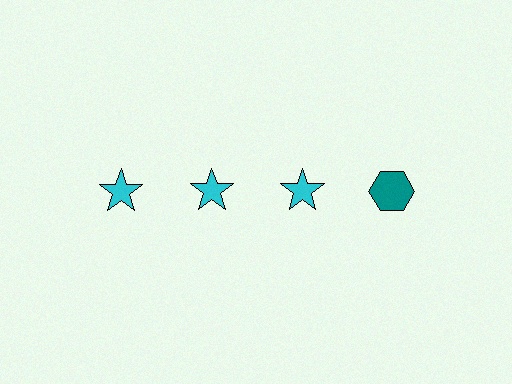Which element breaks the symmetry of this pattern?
The teal hexagon in the top row, second from right column breaks the symmetry. All other shapes are cyan stars.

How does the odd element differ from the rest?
It differs in both color (teal instead of cyan) and shape (hexagon instead of star).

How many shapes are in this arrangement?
There are 4 shapes arranged in a grid pattern.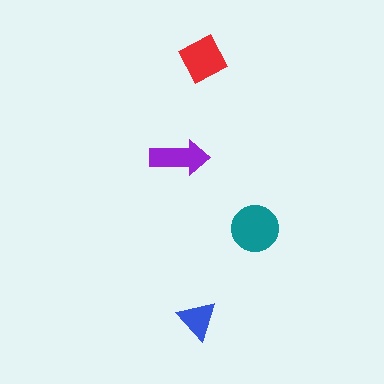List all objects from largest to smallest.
The teal circle, the red diamond, the purple arrow, the blue triangle.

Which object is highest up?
The red diamond is topmost.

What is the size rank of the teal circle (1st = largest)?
1st.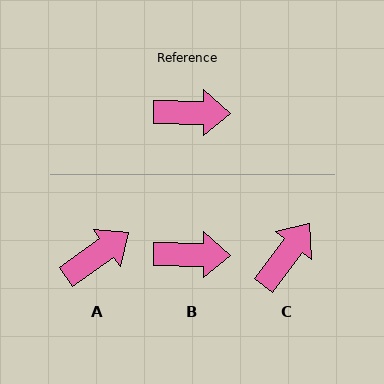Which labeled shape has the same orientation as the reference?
B.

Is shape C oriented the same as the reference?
No, it is off by about 54 degrees.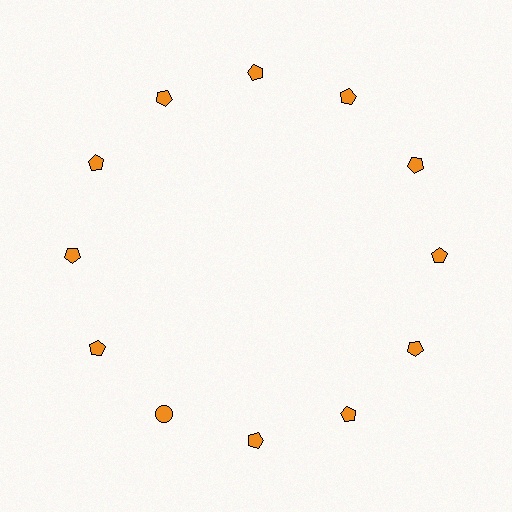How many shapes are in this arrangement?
There are 12 shapes arranged in a ring pattern.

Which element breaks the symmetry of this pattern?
The orange circle at roughly the 7 o'clock position breaks the symmetry. All other shapes are orange pentagons.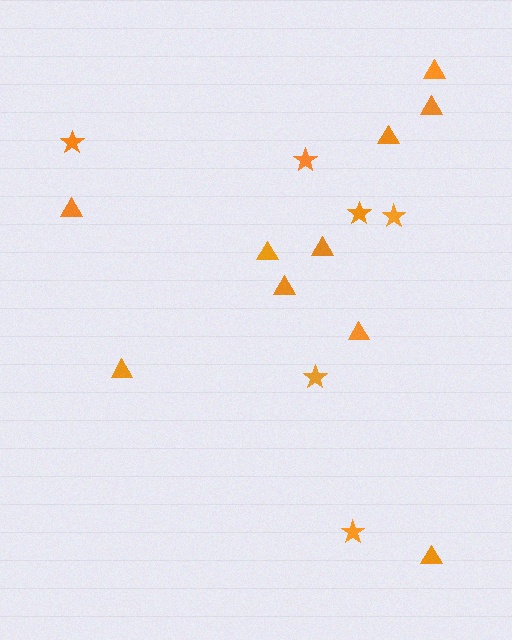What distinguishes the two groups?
There are 2 groups: one group of triangles (10) and one group of stars (6).